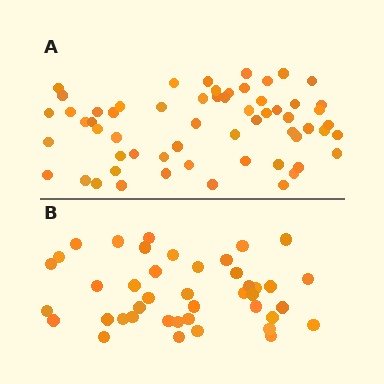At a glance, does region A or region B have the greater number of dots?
Region A (the top region) has more dots.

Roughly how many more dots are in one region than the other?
Region A has approximately 20 more dots than region B.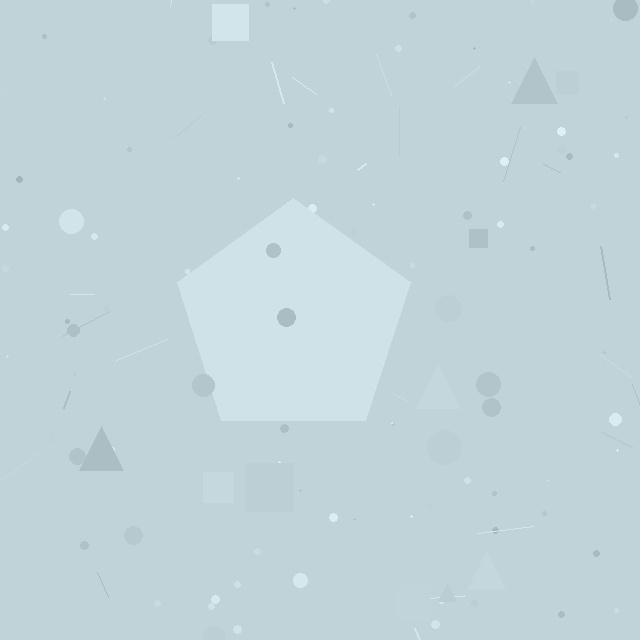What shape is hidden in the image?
A pentagon is hidden in the image.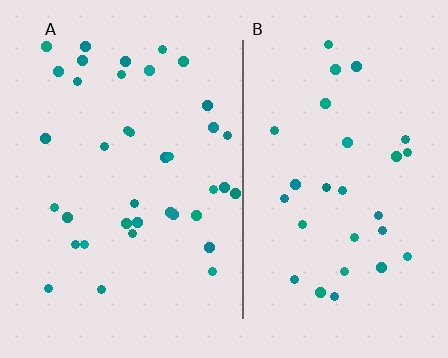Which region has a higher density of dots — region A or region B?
A (the left).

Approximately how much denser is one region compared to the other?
Approximately 1.3× — region A over region B.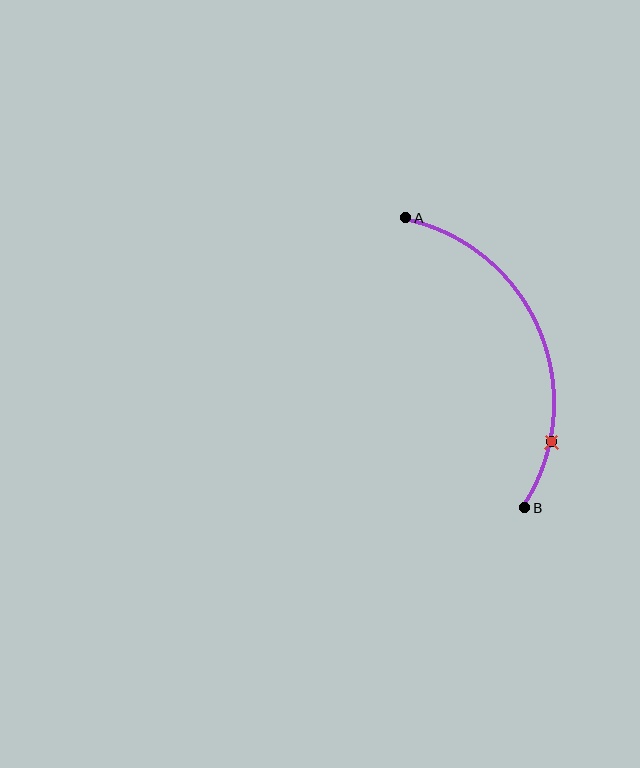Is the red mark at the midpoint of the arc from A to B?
No. The red mark lies on the arc but is closer to endpoint B. The arc midpoint would be at the point on the curve equidistant along the arc from both A and B.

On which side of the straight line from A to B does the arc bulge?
The arc bulges to the right of the straight line connecting A and B.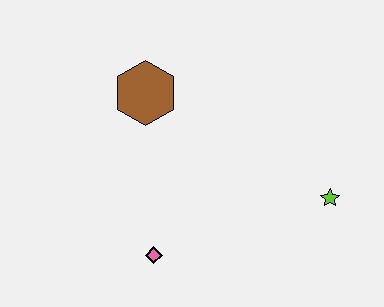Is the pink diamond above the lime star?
No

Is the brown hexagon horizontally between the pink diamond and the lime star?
No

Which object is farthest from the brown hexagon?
The lime star is farthest from the brown hexagon.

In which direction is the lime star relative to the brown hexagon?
The lime star is to the right of the brown hexagon.